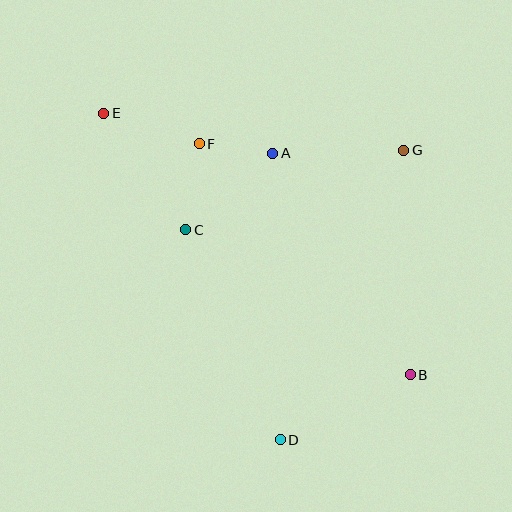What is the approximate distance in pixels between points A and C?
The distance between A and C is approximately 116 pixels.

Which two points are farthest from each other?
Points B and E are farthest from each other.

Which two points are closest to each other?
Points A and F are closest to each other.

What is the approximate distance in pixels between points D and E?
The distance between D and E is approximately 372 pixels.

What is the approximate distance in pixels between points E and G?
The distance between E and G is approximately 303 pixels.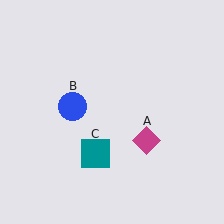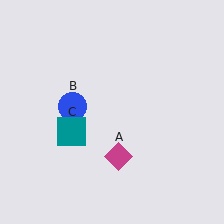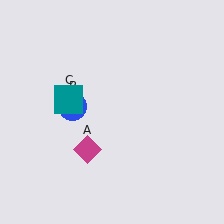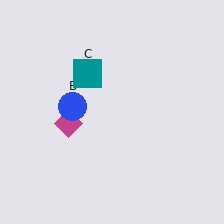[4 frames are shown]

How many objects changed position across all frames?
2 objects changed position: magenta diamond (object A), teal square (object C).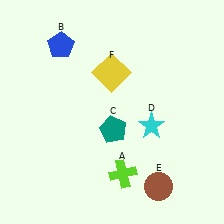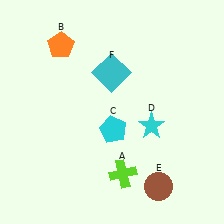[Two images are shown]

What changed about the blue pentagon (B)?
In Image 1, B is blue. In Image 2, it changed to orange.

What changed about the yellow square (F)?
In Image 1, F is yellow. In Image 2, it changed to cyan.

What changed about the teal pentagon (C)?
In Image 1, C is teal. In Image 2, it changed to cyan.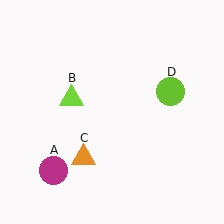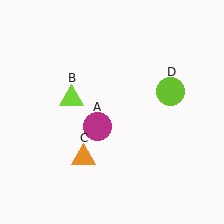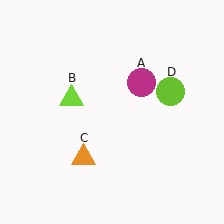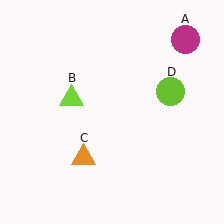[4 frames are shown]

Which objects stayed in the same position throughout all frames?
Lime triangle (object B) and orange triangle (object C) and lime circle (object D) remained stationary.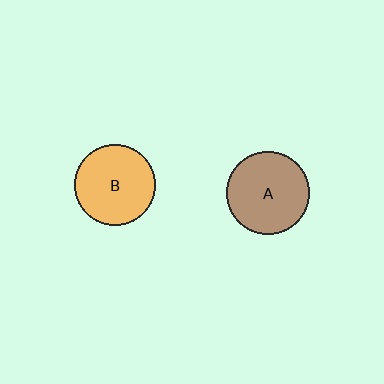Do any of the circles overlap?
No, none of the circles overlap.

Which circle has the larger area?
Circle A (brown).